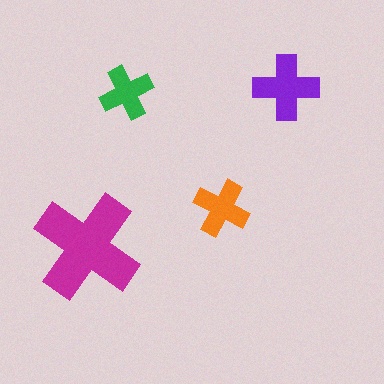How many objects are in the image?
There are 4 objects in the image.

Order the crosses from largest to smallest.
the magenta one, the purple one, the orange one, the green one.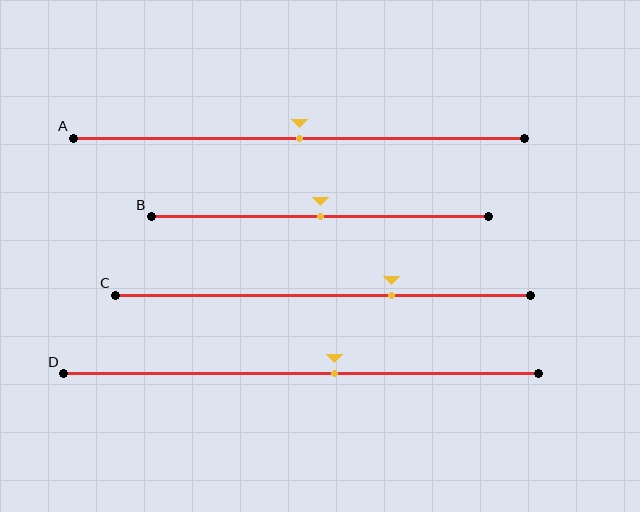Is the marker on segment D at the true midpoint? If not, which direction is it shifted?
No, the marker on segment D is shifted to the right by about 7% of the segment length.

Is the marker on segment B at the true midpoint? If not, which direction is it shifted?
Yes, the marker on segment B is at the true midpoint.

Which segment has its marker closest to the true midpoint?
Segment A has its marker closest to the true midpoint.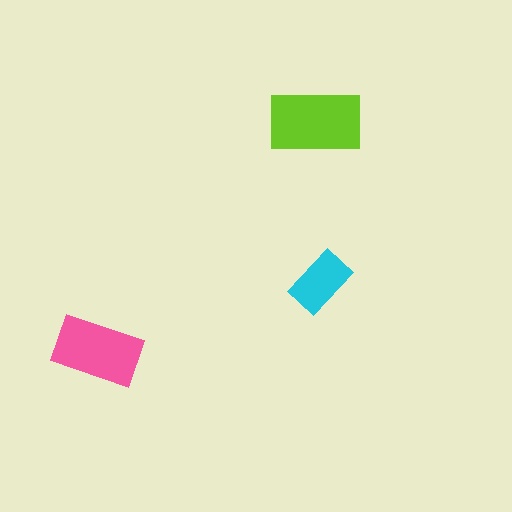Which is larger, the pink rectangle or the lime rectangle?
The lime one.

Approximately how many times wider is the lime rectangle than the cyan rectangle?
About 1.5 times wider.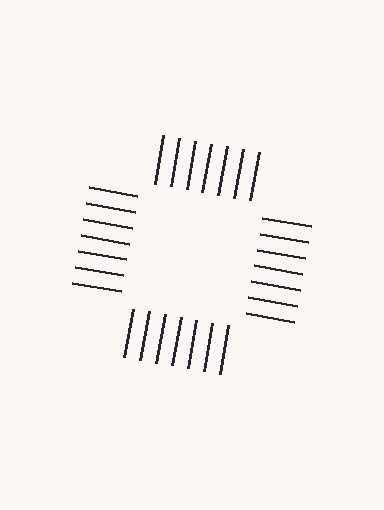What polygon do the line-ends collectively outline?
An illusory square — the line segments terminate on its edges but no continuous stroke is drawn.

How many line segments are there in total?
28 — 7 along each of the 4 edges.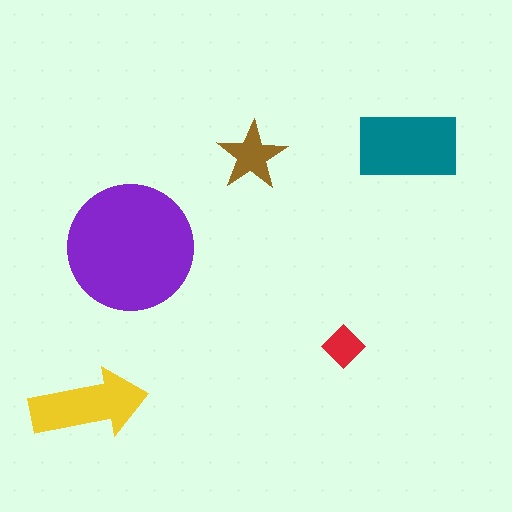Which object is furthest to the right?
The teal rectangle is rightmost.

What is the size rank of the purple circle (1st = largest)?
1st.